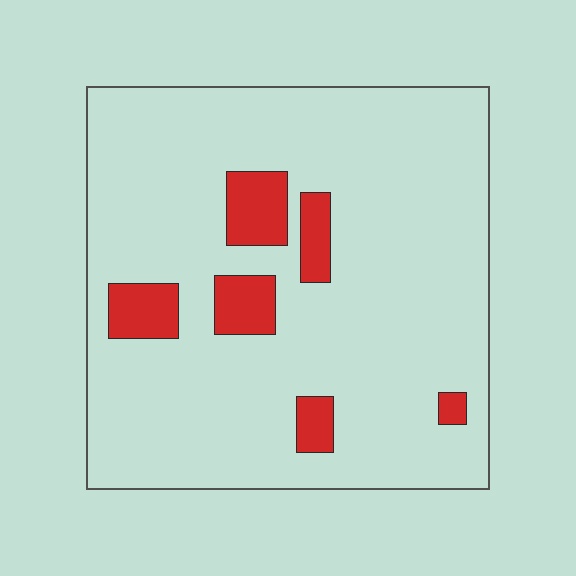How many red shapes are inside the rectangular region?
6.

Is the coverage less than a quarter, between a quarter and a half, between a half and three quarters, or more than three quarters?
Less than a quarter.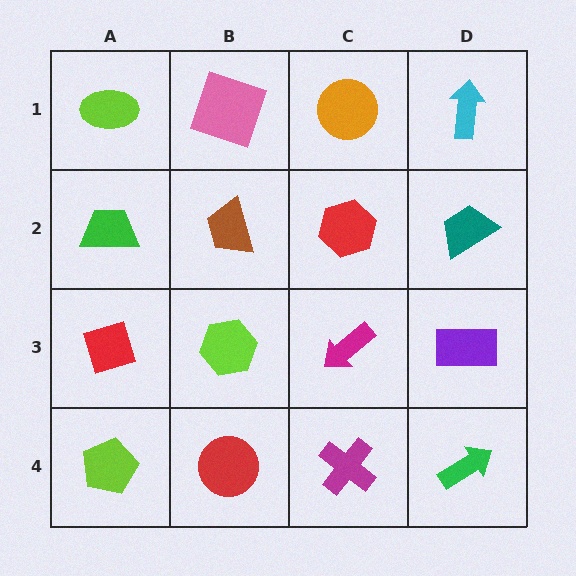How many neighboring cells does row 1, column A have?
2.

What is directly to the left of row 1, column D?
An orange circle.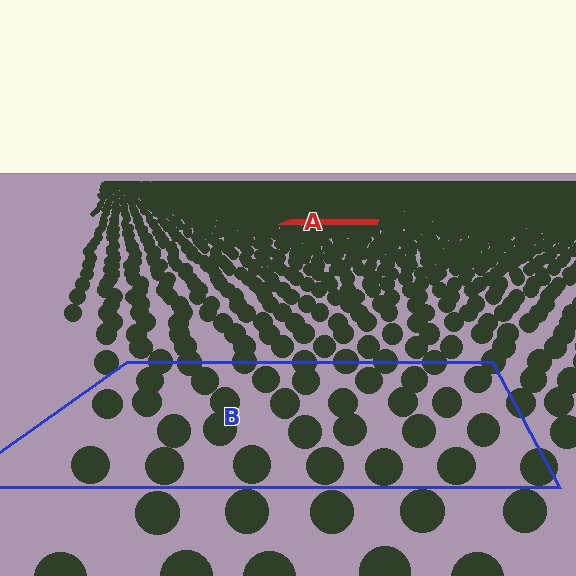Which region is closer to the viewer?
Region B is closer. The texture elements there are larger and more spread out.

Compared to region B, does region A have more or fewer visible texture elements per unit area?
Region A has more texture elements per unit area — they are packed more densely because it is farther away.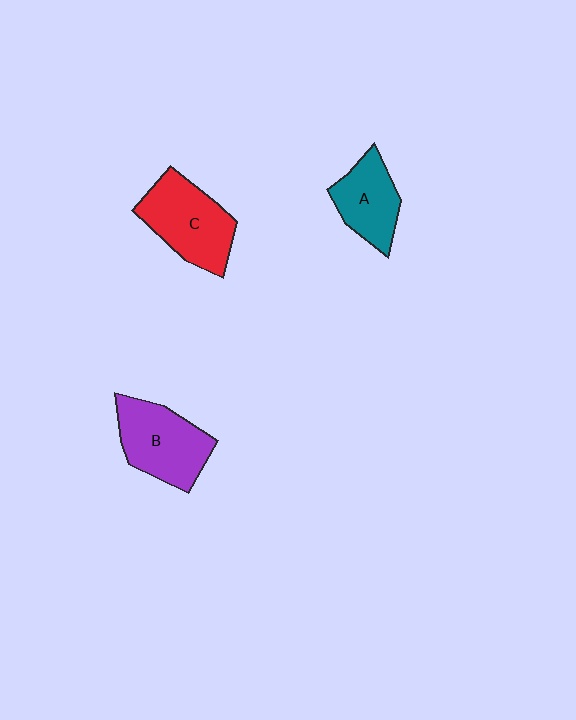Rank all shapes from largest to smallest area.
From largest to smallest: C (red), B (purple), A (teal).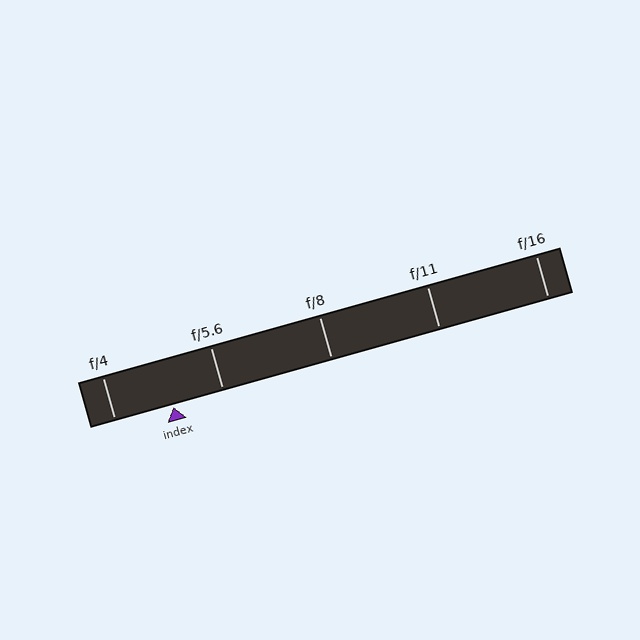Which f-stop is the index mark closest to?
The index mark is closest to f/5.6.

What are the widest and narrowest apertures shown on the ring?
The widest aperture shown is f/4 and the narrowest is f/16.